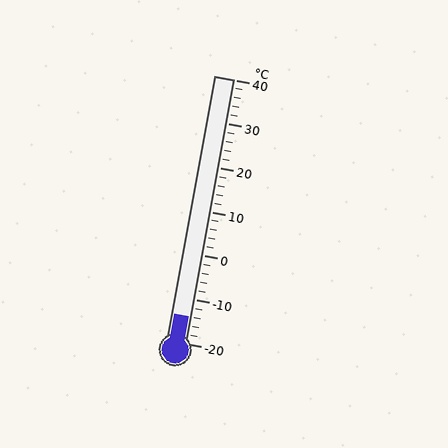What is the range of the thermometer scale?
The thermometer scale ranges from -20°C to 40°C.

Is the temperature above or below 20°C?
The temperature is below 20°C.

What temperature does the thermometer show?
The thermometer shows approximately -14°C.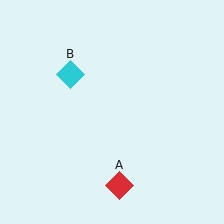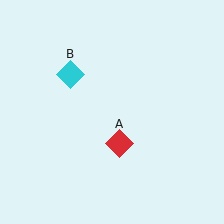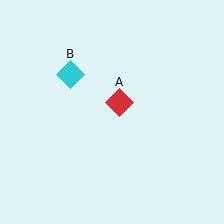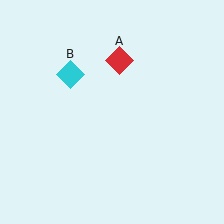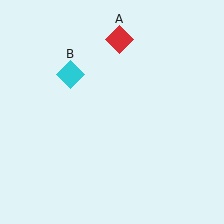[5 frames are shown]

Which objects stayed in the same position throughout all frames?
Cyan diamond (object B) remained stationary.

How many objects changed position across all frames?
1 object changed position: red diamond (object A).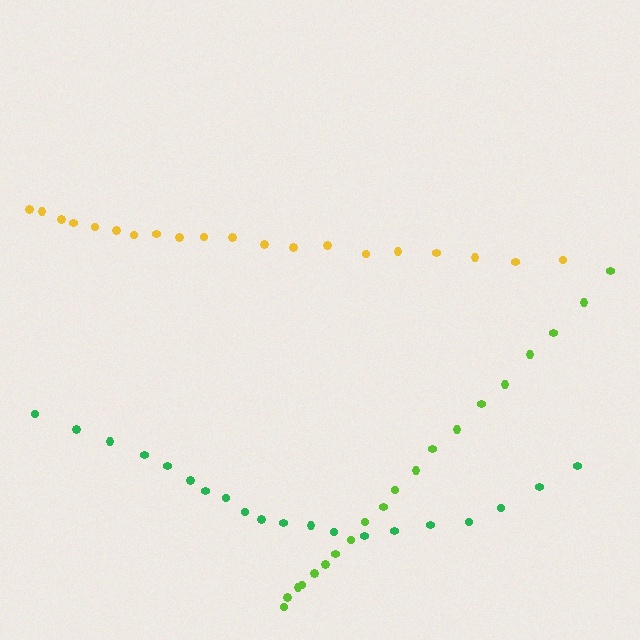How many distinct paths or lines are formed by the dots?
There are 3 distinct paths.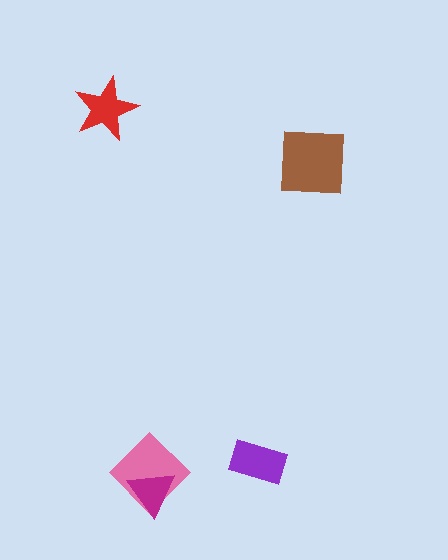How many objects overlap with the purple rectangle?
0 objects overlap with the purple rectangle.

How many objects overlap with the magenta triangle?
1 object overlaps with the magenta triangle.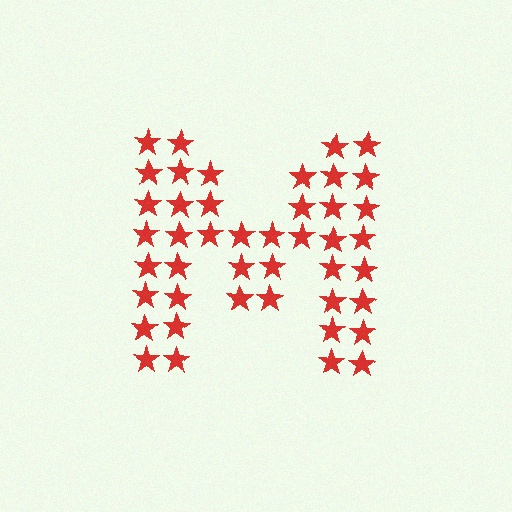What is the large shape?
The large shape is the letter M.